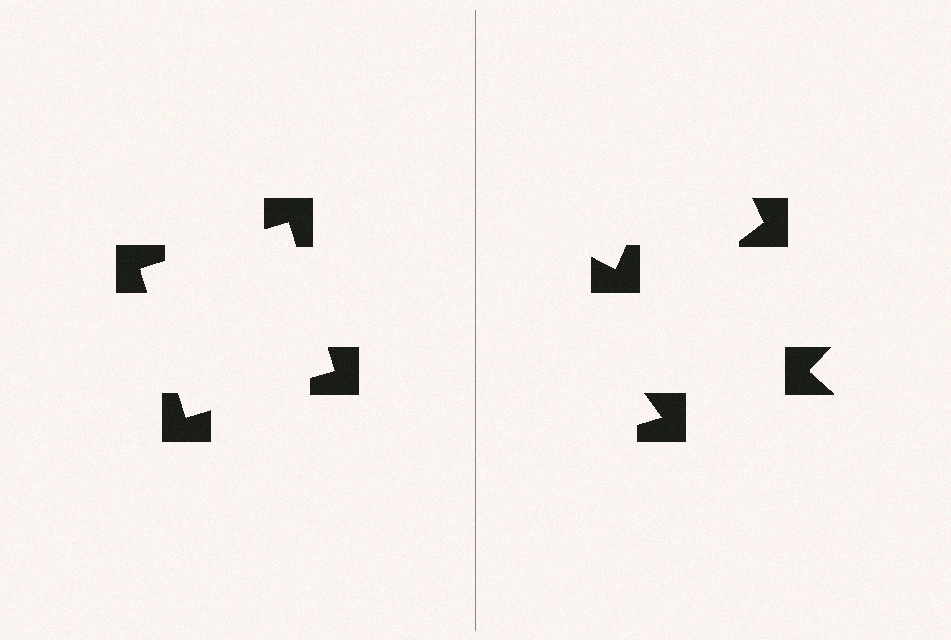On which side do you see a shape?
An illusory square appears on the left side. On the right side the wedge cuts are rotated, so no coherent shape forms.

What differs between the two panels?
The notched squares are positioned identically on both sides; only the wedge orientations differ. On the left they align to a square; on the right they are misaligned.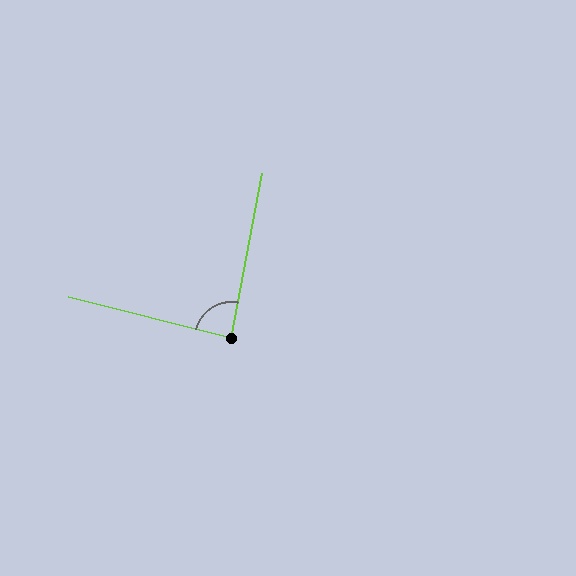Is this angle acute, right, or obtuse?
It is approximately a right angle.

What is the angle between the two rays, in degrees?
Approximately 87 degrees.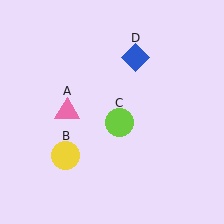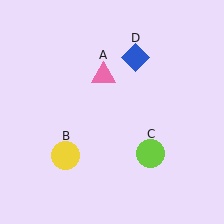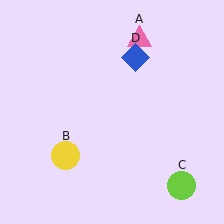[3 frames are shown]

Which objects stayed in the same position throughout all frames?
Yellow circle (object B) and blue diamond (object D) remained stationary.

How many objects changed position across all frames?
2 objects changed position: pink triangle (object A), lime circle (object C).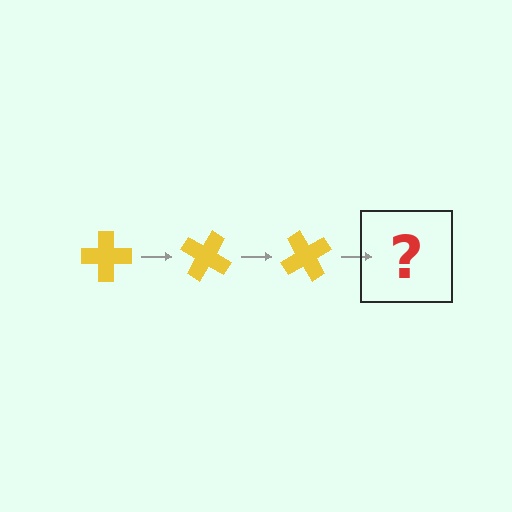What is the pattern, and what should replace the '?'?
The pattern is that the cross rotates 30 degrees each step. The '?' should be a yellow cross rotated 90 degrees.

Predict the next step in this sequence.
The next step is a yellow cross rotated 90 degrees.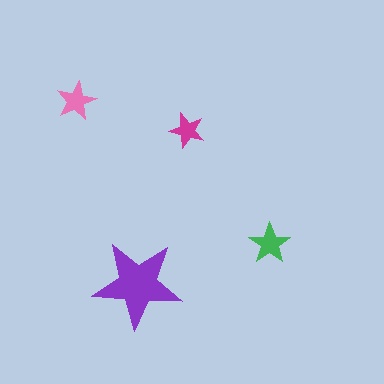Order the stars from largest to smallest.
the purple one, the green one, the pink one, the magenta one.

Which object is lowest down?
The purple star is bottommost.